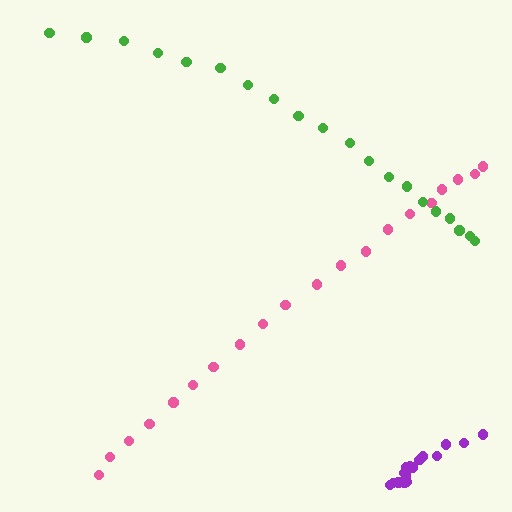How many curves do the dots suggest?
There are 3 distinct paths.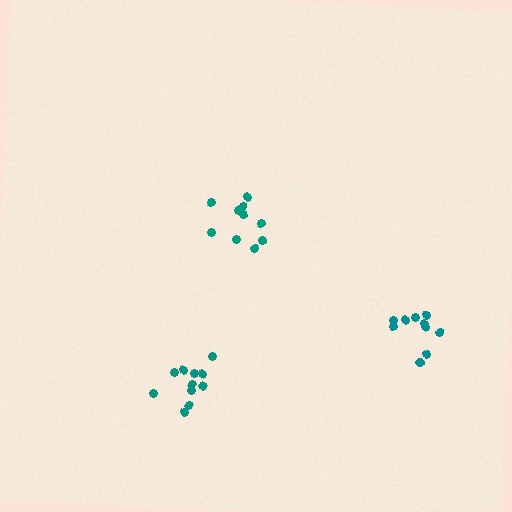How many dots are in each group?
Group 1: 11 dots, Group 2: 10 dots, Group 3: 11 dots (32 total).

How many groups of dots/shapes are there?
There are 3 groups.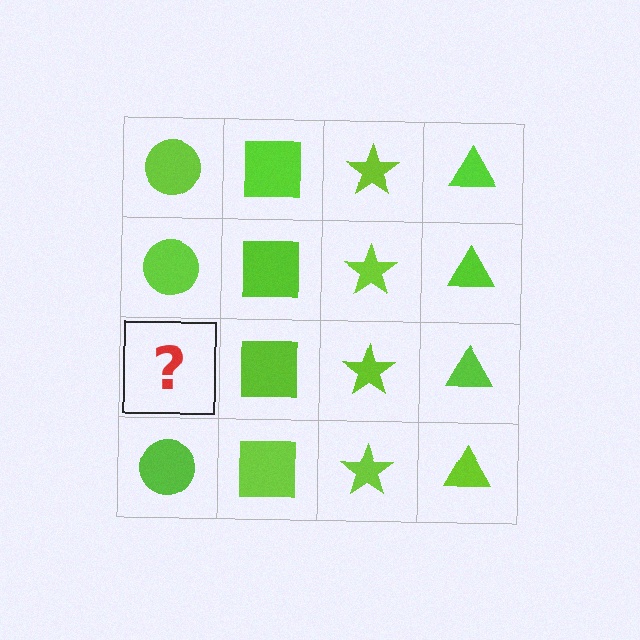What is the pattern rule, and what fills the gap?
The rule is that each column has a consistent shape. The gap should be filled with a lime circle.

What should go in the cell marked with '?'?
The missing cell should contain a lime circle.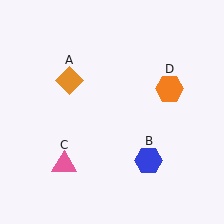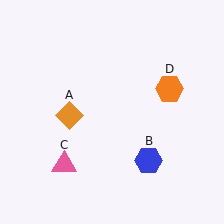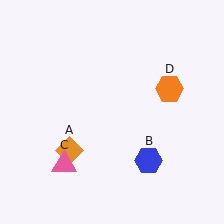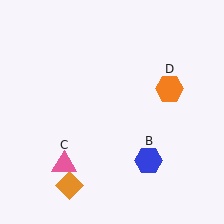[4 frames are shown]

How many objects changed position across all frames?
1 object changed position: orange diamond (object A).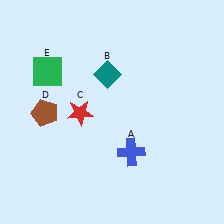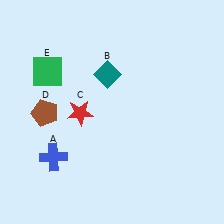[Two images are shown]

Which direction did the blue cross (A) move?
The blue cross (A) moved left.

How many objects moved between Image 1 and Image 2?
1 object moved between the two images.